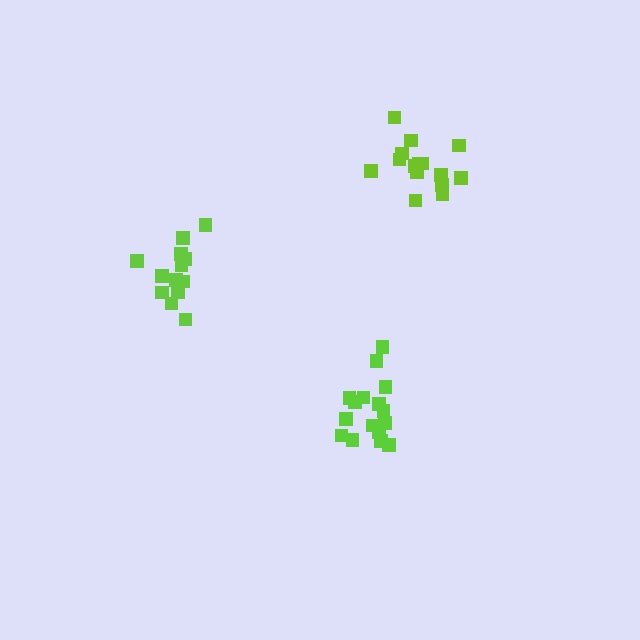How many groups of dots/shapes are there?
There are 3 groups.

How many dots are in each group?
Group 1: 16 dots, Group 2: 15 dots, Group 3: 13 dots (44 total).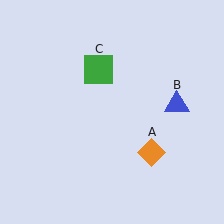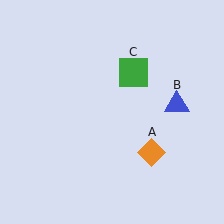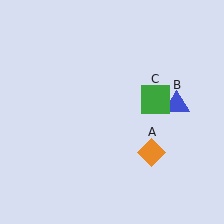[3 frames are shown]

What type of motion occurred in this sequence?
The green square (object C) rotated clockwise around the center of the scene.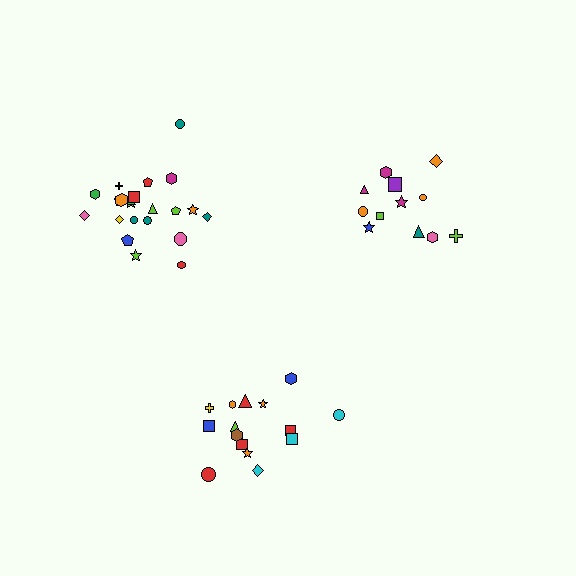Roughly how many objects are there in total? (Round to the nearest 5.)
Roughly 50 objects in total.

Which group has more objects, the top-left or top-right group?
The top-left group.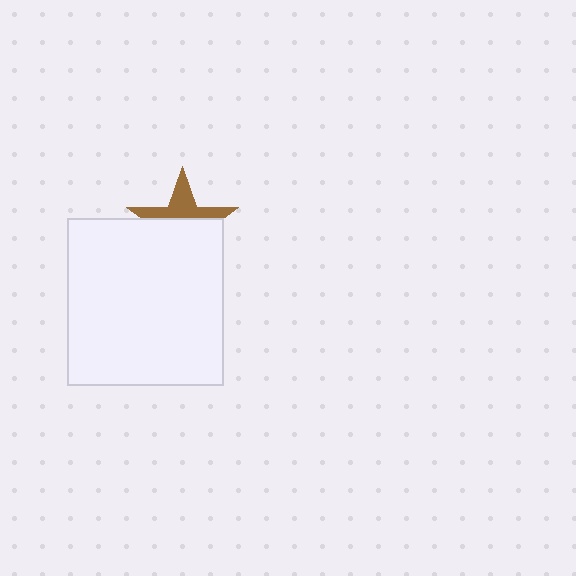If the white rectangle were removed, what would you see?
You would see the complete brown star.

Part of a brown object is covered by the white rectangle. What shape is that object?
It is a star.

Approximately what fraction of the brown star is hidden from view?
Roughly 61% of the brown star is hidden behind the white rectangle.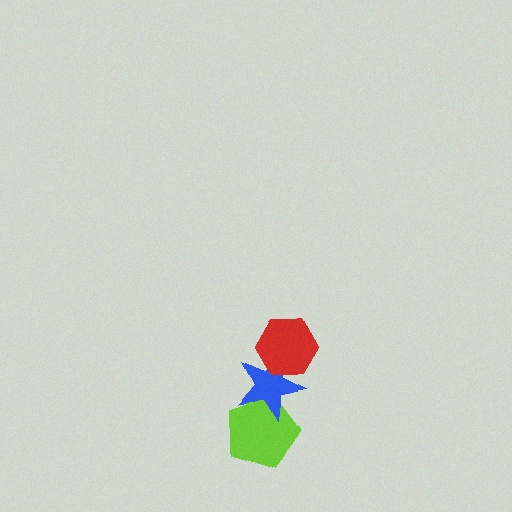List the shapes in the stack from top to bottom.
From top to bottom: the red hexagon, the blue star, the lime pentagon.